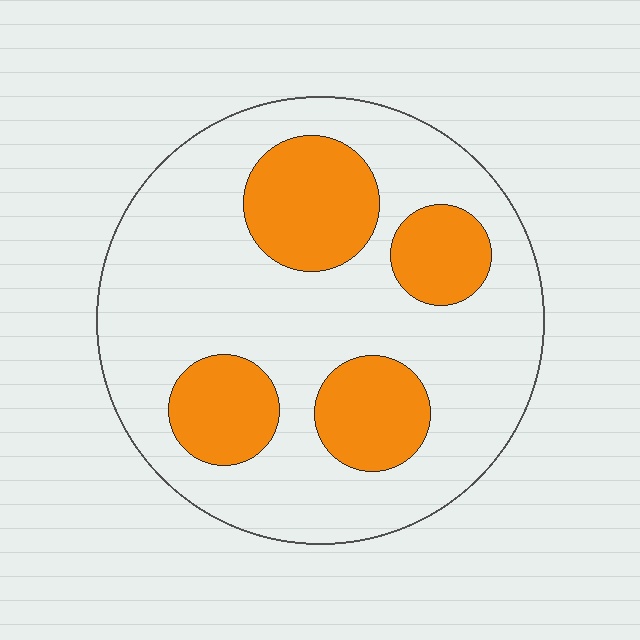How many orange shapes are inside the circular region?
4.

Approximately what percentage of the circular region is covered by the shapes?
Approximately 25%.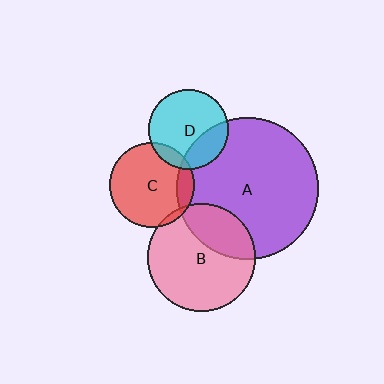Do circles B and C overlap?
Yes.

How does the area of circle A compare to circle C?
Approximately 2.8 times.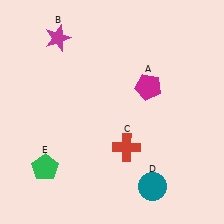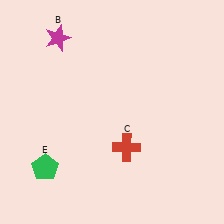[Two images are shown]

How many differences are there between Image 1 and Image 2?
There are 2 differences between the two images.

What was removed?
The magenta pentagon (A), the teal circle (D) were removed in Image 2.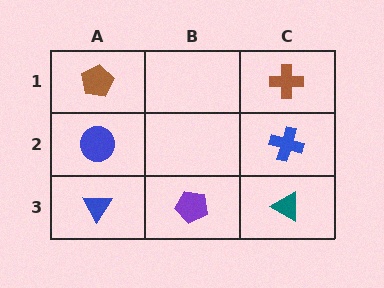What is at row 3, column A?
A blue triangle.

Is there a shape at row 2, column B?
No, that cell is empty.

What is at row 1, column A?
A brown pentagon.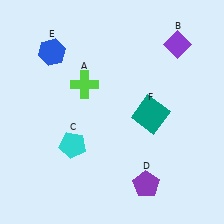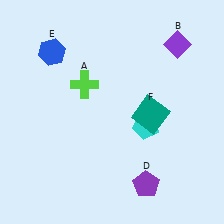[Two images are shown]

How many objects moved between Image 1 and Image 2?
1 object moved between the two images.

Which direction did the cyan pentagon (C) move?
The cyan pentagon (C) moved right.